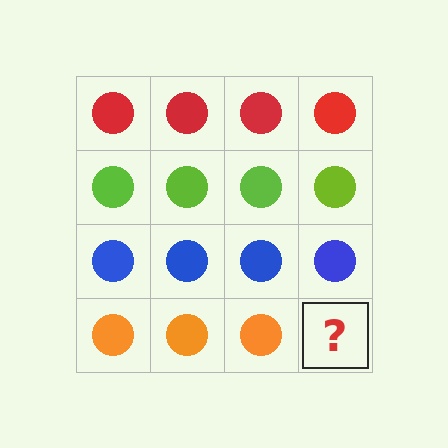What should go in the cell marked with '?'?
The missing cell should contain an orange circle.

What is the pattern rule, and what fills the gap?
The rule is that each row has a consistent color. The gap should be filled with an orange circle.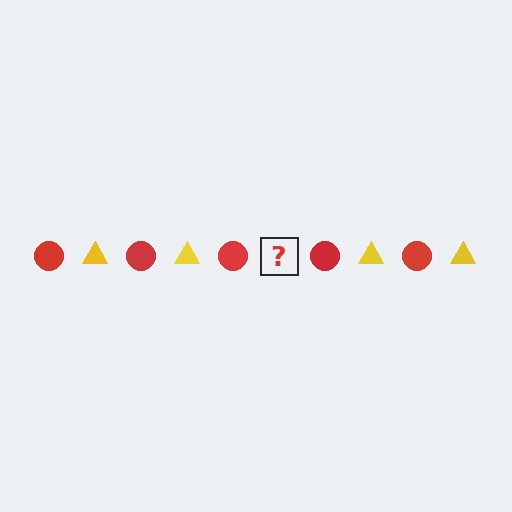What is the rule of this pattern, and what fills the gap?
The rule is that the pattern alternates between red circle and yellow triangle. The gap should be filled with a yellow triangle.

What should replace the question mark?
The question mark should be replaced with a yellow triangle.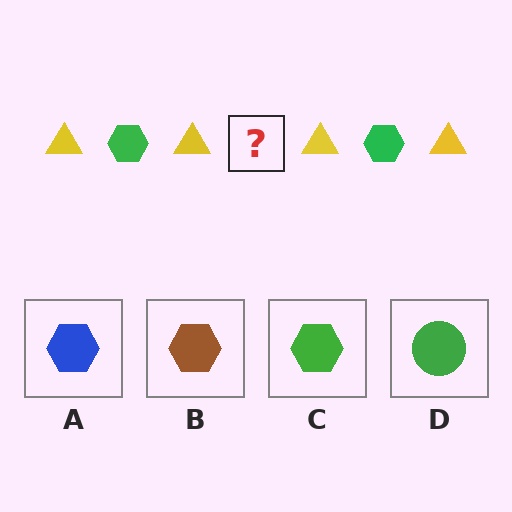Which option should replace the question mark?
Option C.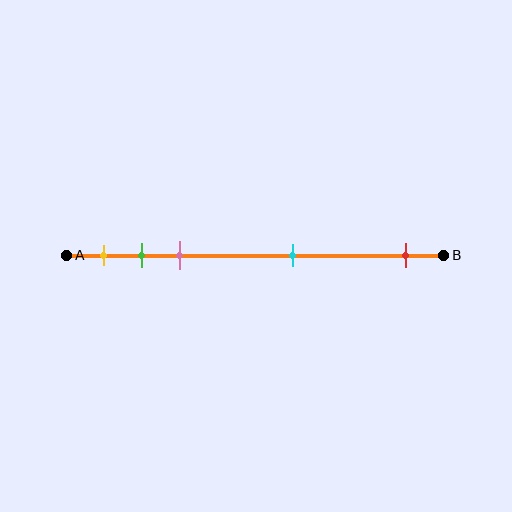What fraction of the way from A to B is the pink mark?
The pink mark is approximately 30% (0.3) of the way from A to B.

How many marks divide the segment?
There are 5 marks dividing the segment.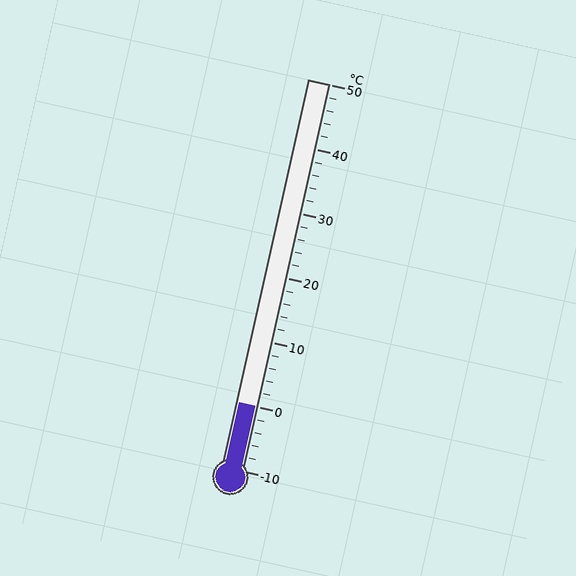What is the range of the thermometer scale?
The thermometer scale ranges from -10°C to 50°C.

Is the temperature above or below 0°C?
The temperature is at 0°C.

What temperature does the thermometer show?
The thermometer shows approximately 0°C.